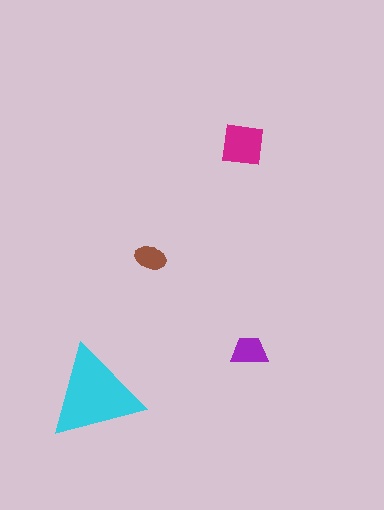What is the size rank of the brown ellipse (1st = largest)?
4th.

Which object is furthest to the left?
The cyan triangle is leftmost.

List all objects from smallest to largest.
The brown ellipse, the purple trapezoid, the magenta square, the cyan triangle.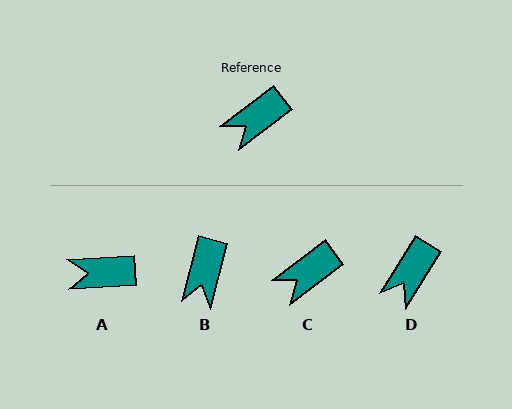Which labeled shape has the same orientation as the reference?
C.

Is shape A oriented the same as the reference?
No, it is off by about 34 degrees.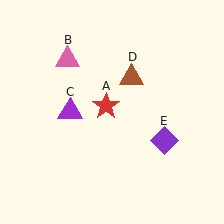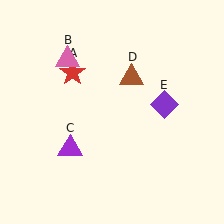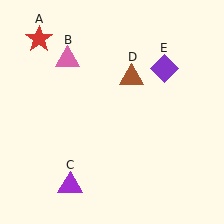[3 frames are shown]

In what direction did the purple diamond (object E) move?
The purple diamond (object E) moved up.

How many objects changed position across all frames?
3 objects changed position: red star (object A), purple triangle (object C), purple diamond (object E).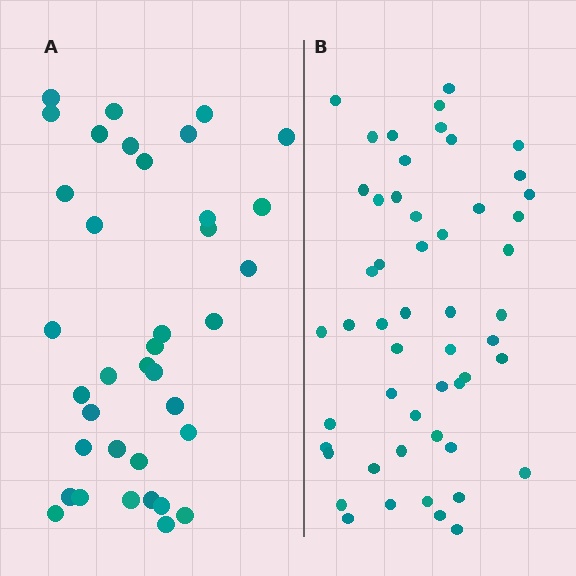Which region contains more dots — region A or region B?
Region B (the right region) has more dots.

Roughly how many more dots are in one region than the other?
Region B has approximately 15 more dots than region A.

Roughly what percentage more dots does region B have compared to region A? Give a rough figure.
About 40% more.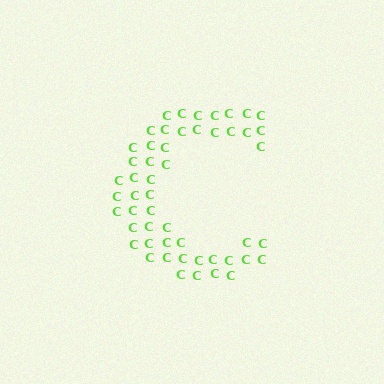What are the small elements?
The small elements are letter C's.